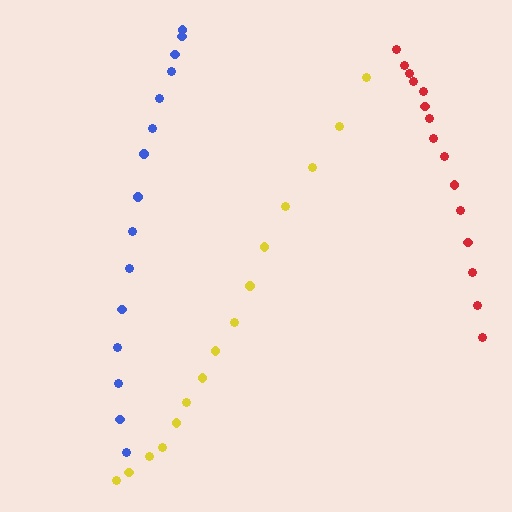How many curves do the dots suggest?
There are 3 distinct paths.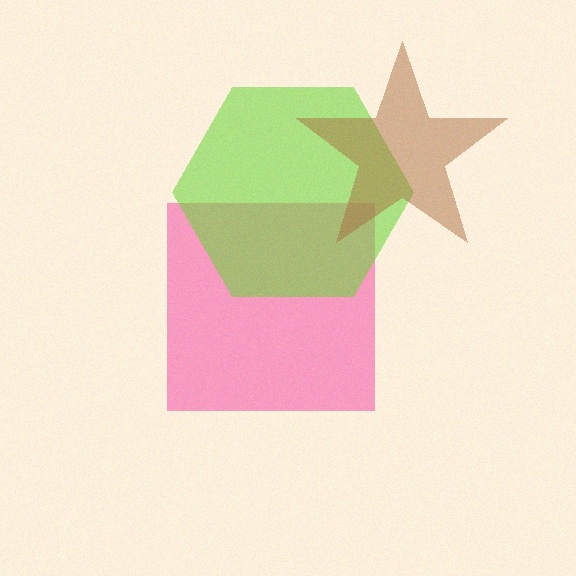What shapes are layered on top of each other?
The layered shapes are: a pink square, a lime hexagon, a brown star.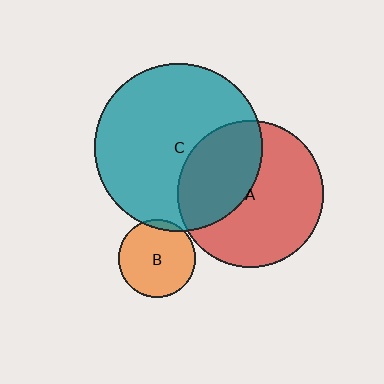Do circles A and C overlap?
Yes.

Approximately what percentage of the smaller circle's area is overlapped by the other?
Approximately 40%.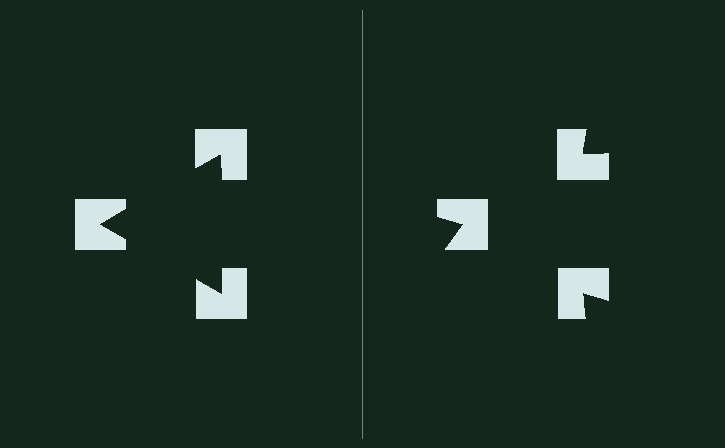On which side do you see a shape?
An illusory triangle appears on the left side. On the right side the wedge cuts are rotated, so no coherent shape forms.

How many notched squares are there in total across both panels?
6 — 3 on each side.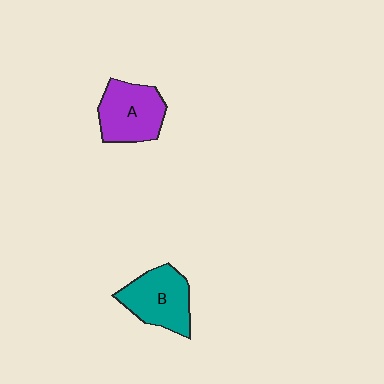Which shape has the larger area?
Shape A (purple).